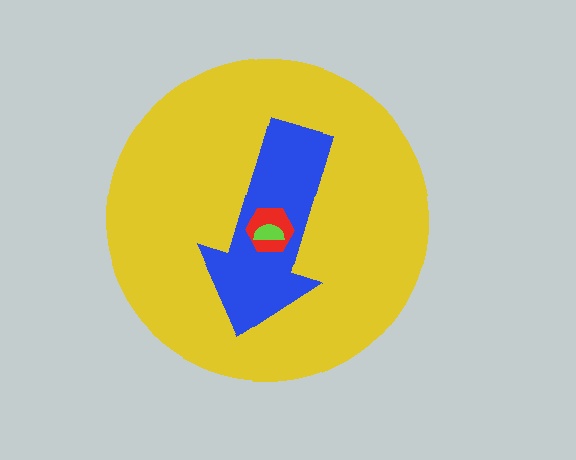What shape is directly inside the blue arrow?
The red hexagon.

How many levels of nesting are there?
4.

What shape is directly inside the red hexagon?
The lime semicircle.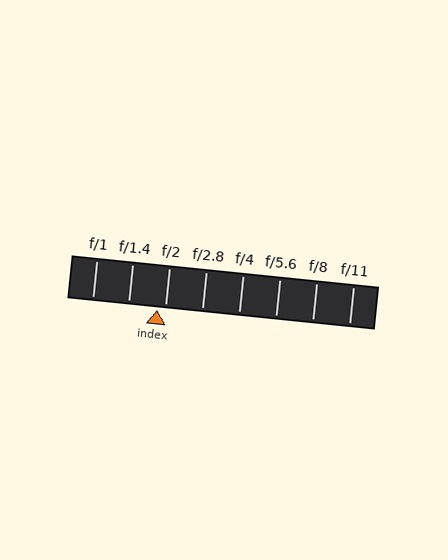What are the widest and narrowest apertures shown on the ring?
The widest aperture shown is f/1 and the narrowest is f/11.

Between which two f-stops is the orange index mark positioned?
The index mark is between f/1.4 and f/2.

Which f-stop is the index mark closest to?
The index mark is closest to f/2.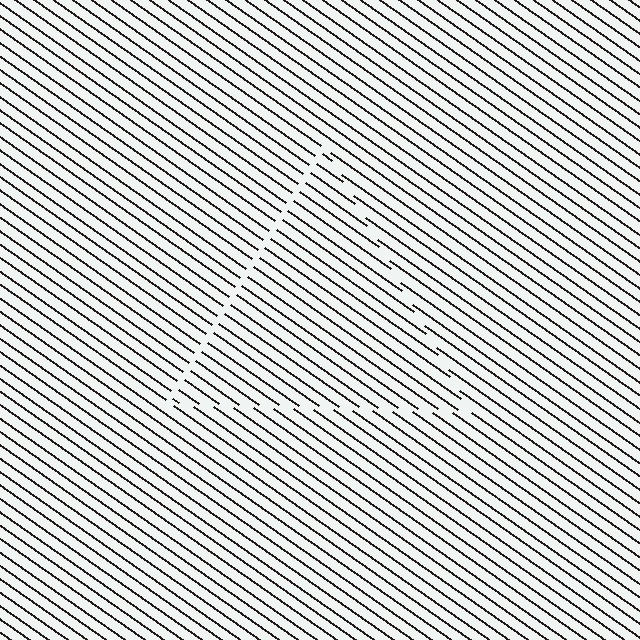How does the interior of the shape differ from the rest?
The interior of the shape contains the same grating, shifted by half a period — the contour is defined by the phase discontinuity where line-ends from the inner and outer gratings abut.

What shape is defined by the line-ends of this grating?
An illusory triangle. The interior of the shape contains the same grating, shifted by half a period — the contour is defined by the phase discontinuity where line-ends from the inner and outer gratings abut.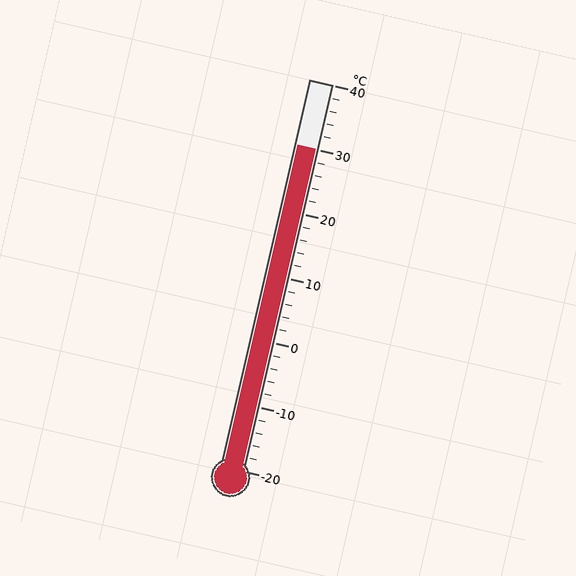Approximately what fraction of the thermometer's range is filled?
The thermometer is filled to approximately 85% of its range.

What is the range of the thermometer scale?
The thermometer scale ranges from -20°C to 40°C.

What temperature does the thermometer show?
The thermometer shows approximately 30°C.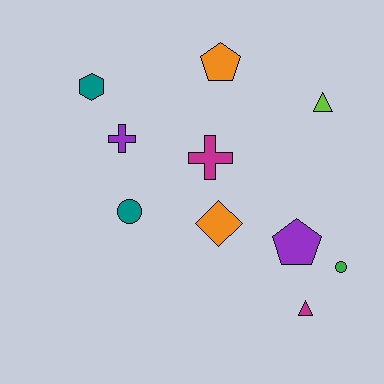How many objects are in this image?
There are 10 objects.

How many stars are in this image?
There are no stars.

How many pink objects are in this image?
There are no pink objects.